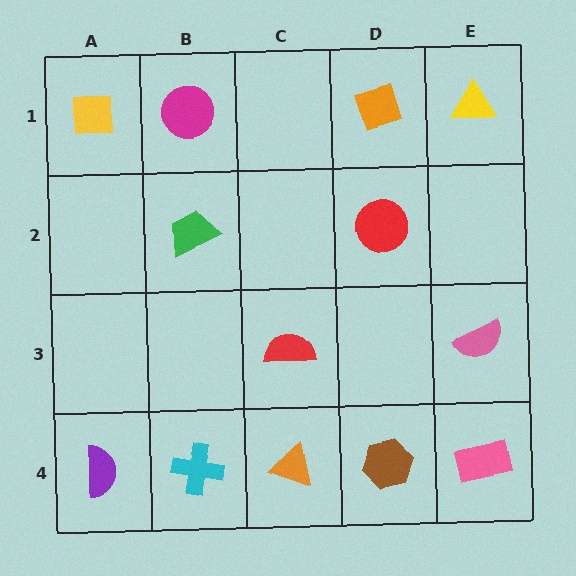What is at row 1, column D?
An orange diamond.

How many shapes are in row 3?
2 shapes.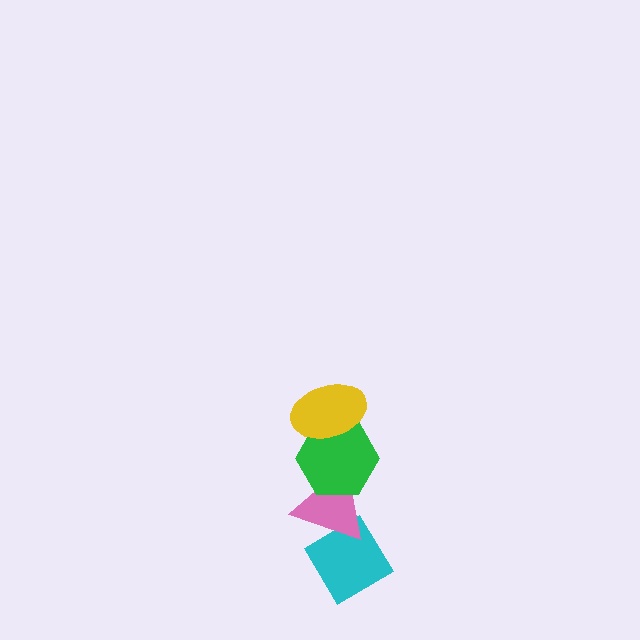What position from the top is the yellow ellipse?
The yellow ellipse is 1st from the top.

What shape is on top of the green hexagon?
The yellow ellipse is on top of the green hexagon.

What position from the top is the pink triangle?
The pink triangle is 3rd from the top.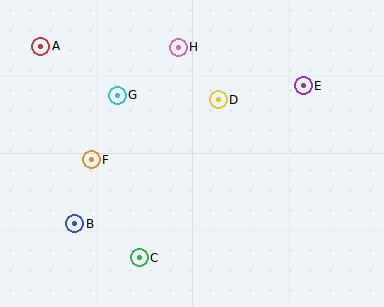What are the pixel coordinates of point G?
Point G is at (117, 95).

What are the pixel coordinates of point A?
Point A is at (41, 46).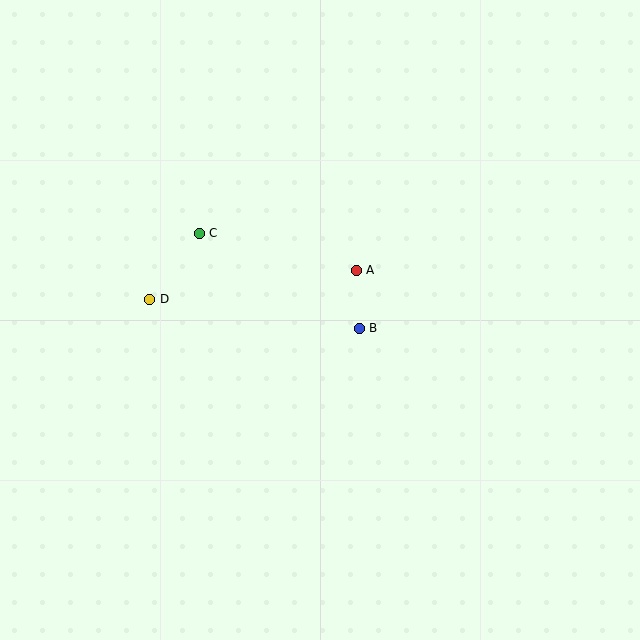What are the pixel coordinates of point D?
Point D is at (150, 299).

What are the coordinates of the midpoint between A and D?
The midpoint between A and D is at (253, 285).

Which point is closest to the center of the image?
Point B at (359, 328) is closest to the center.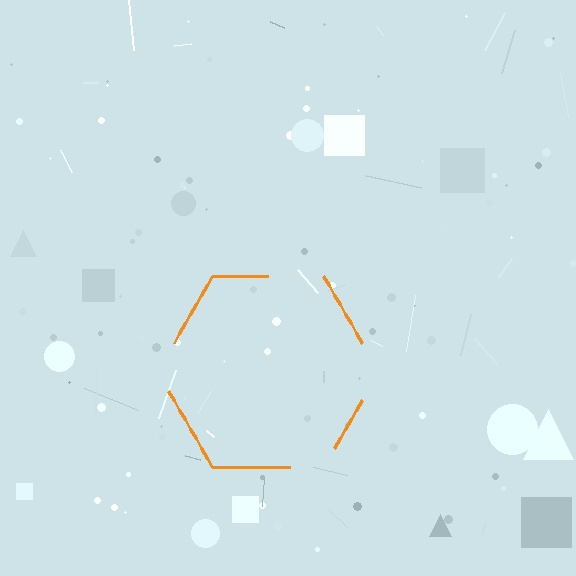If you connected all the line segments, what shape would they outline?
They would outline a hexagon.